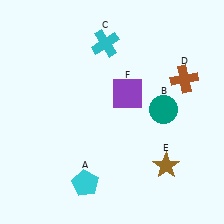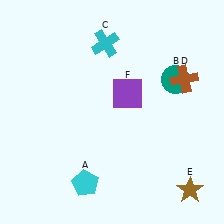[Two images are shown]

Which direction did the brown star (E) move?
The brown star (E) moved down.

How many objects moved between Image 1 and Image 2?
2 objects moved between the two images.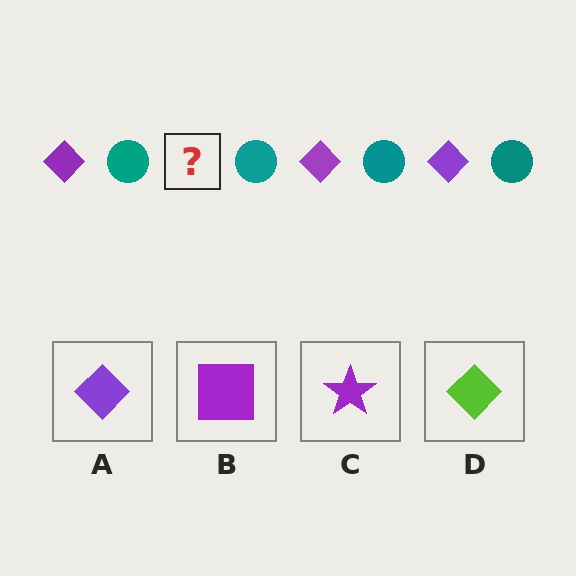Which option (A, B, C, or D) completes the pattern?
A.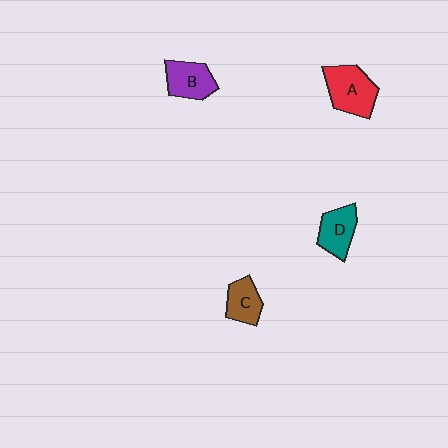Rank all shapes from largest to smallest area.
From largest to smallest: A (red), B (purple), D (teal), C (brown).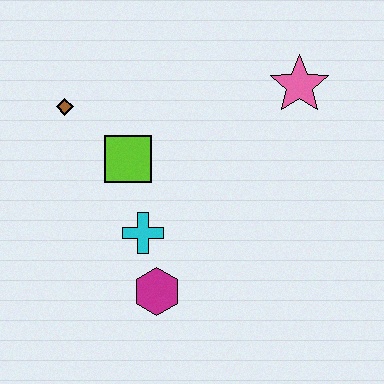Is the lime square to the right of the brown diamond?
Yes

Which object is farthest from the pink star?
The magenta hexagon is farthest from the pink star.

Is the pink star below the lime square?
No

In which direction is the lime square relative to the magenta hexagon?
The lime square is above the magenta hexagon.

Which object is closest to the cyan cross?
The magenta hexagon is closest to the cyan cross.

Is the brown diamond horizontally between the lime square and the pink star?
No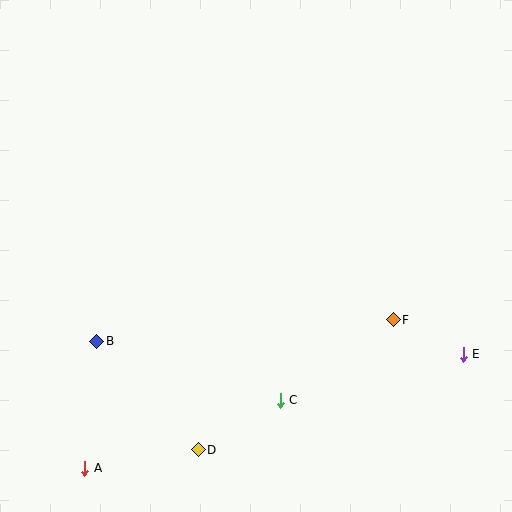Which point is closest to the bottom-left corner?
Point A is closest to the bottom-left corner.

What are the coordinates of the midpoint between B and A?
The midpoint between B and A is at (91, 405).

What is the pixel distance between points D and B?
The distance between D and B is 149 pixels.